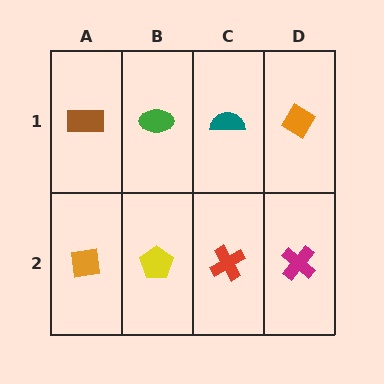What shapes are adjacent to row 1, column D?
A magenta cross (row 2, column D), a teal semicircle (row 1, column C).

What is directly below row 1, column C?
A red cross.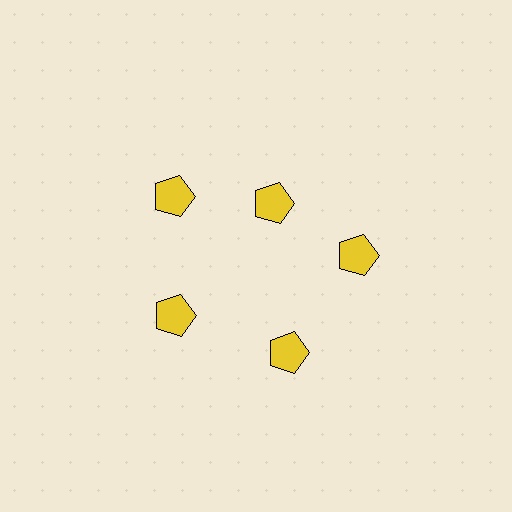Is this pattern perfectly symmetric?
No. The 5 yellow pentagons are arranged in a ring, but one element near the 1 o'clock position is pulled inward toward the center, breaking the 5-fold rotational symmetry.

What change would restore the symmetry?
The symmetry would be restored by moving it outward, back onto the ring so that all 5 pentagons sit at equal angles and equal distance from the center.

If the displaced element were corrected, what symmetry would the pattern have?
It would have 5-fold rotational symmetry — the pattern would map onto itself every 72 degrees.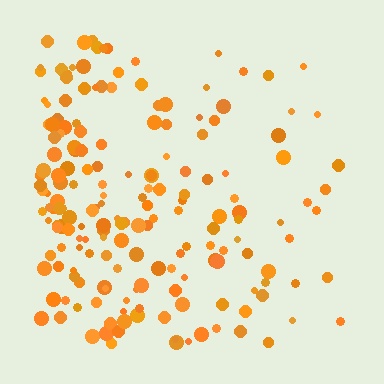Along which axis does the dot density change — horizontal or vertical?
Horizontal.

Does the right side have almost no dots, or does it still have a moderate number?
Still a moderate number, just noticeably fewer than the left.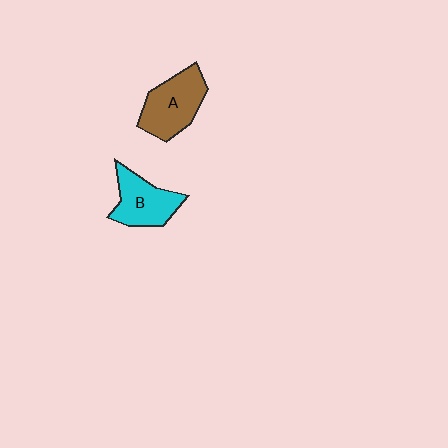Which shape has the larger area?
Shape A (brown).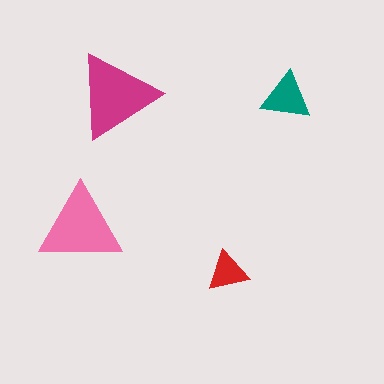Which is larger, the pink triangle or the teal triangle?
The pink one.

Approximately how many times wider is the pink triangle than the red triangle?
About 2 times wider.